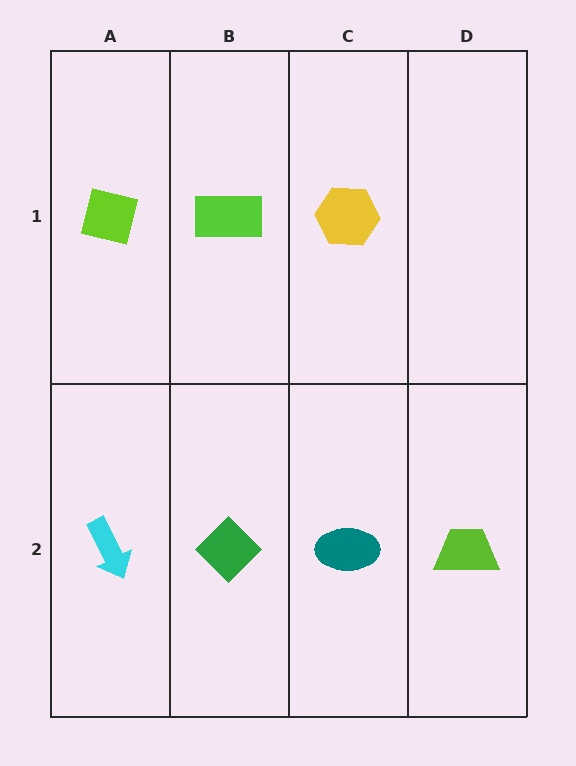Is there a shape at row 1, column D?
No, that cell is empty.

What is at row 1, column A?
A lime square.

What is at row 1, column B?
A lime rectangle.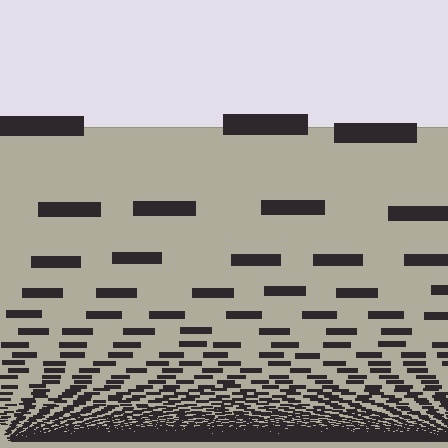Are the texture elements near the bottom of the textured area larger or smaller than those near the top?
Smaller. The gradient is inverted — elements near the bottom are smaller and denser.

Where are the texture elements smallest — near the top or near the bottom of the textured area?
Near the bottom.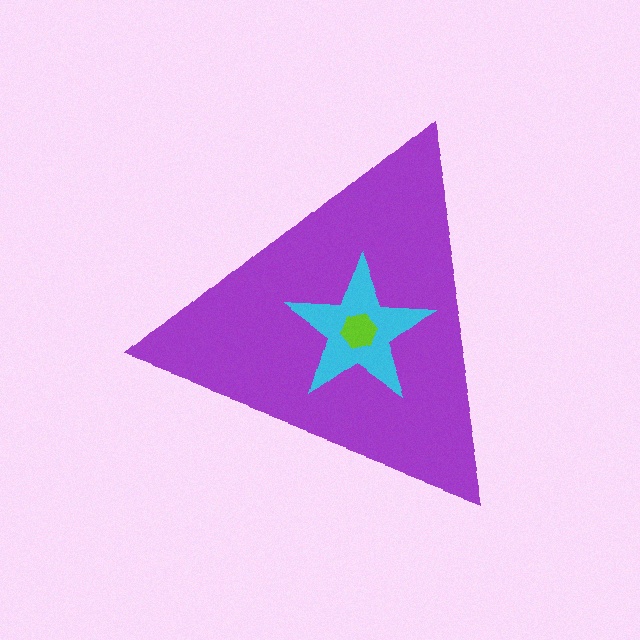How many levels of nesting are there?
3.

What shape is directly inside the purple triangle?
The cyan star.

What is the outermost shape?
The purple triangle.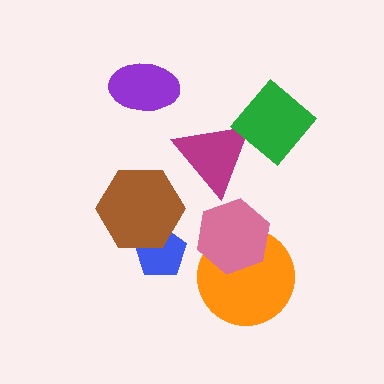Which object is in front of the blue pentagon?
The brown hexagon is in front of the blue pentagon.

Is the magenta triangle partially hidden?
Yes, it is partially covered by another shape.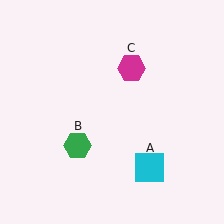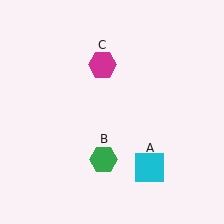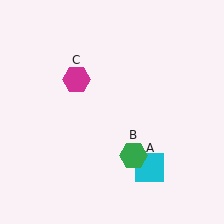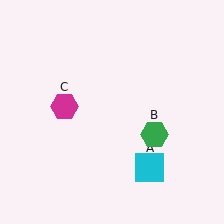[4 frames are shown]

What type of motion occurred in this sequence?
The green hexagon (object B), magenta hexagon (object C) rotated counterclockwise around the center of the scene.